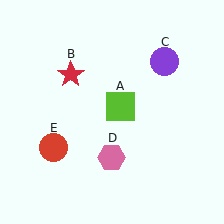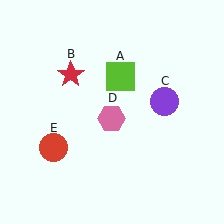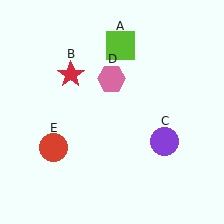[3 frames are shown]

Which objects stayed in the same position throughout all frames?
Red star (object B) and red circle (object E) remained stationary.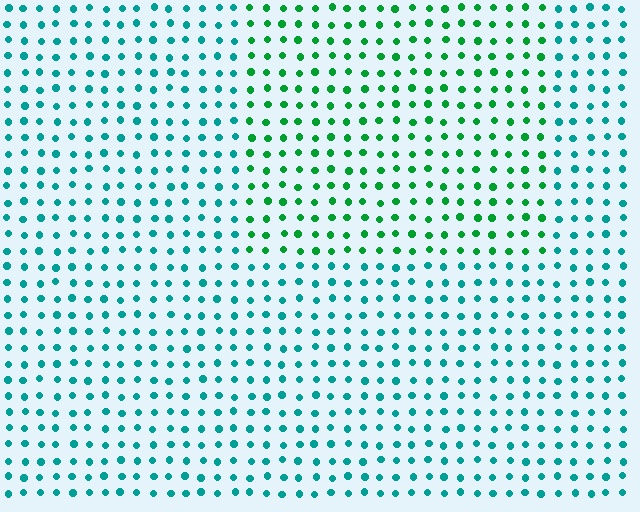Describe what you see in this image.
The image is filled with small teal elements in a uniform arrangement. A rectangle-shaped region is visible where the elements are tinted to a slightly different hue, forming a subtle color boundary.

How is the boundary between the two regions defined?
The boundary is defined purely by a slight shift in hue (about 39 degrees). Spacing, size, and orientation are identical on both sides.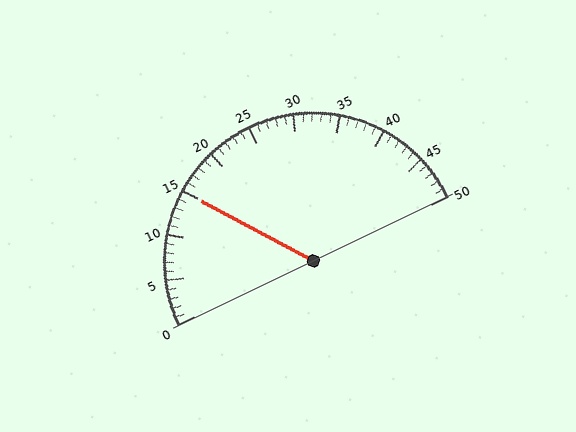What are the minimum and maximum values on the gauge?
The gauge ranges from 0 to 50.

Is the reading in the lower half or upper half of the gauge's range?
The reading is in the lower half of the range (0 to 50).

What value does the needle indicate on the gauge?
The needle indicates approximately 15.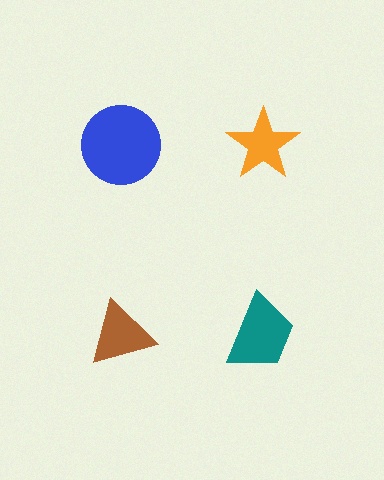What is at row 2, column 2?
A teal trapezoid.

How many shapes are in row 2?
2 shapes.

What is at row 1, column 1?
A blue circle.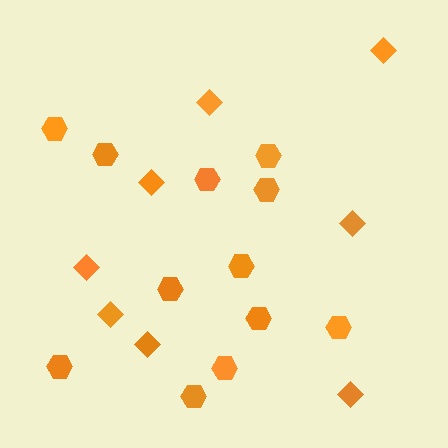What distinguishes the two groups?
There are 2 groups: one group of diamonds (8) and one group of hexagons (12).